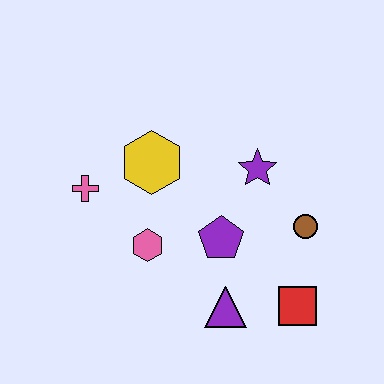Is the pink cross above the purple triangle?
Yes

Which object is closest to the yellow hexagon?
The pink cross is closest to the yellow hexagon.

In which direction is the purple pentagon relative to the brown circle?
The purple pentagon is to the left of the brown circle.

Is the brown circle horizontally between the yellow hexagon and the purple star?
No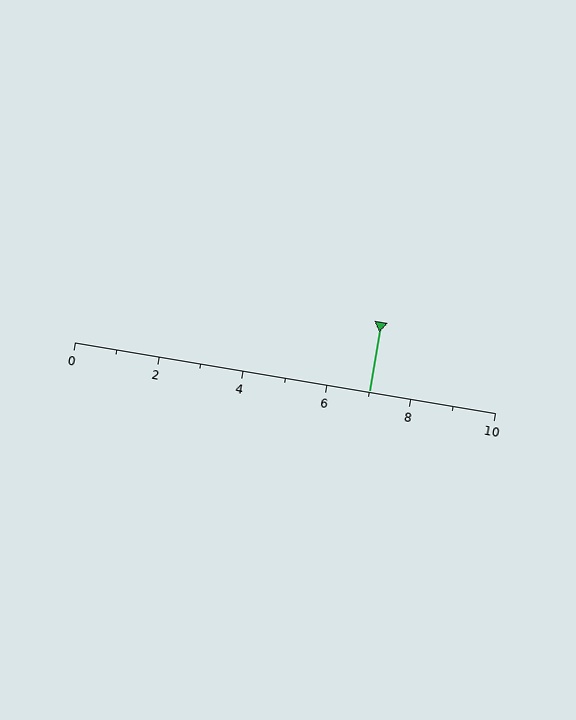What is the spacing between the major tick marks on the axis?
The major ticks are spaced 2 apart.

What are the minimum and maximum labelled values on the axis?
The axis runs from 0 to 10.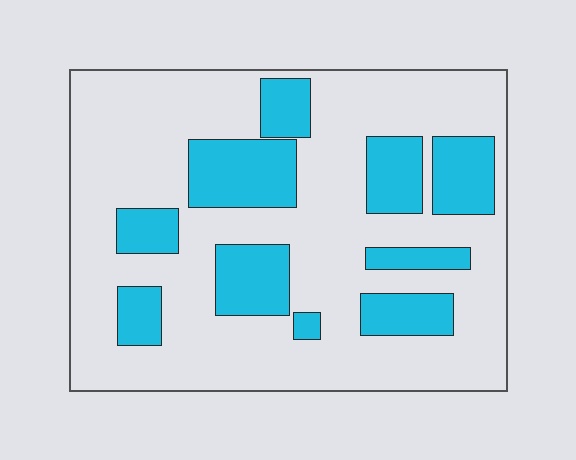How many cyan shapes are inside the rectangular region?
10.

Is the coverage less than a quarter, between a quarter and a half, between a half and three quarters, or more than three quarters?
Between a quarter and a half.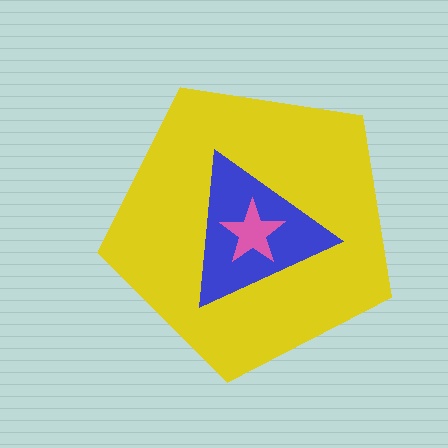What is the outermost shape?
The yellow pentagon.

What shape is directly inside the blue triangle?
The pink star.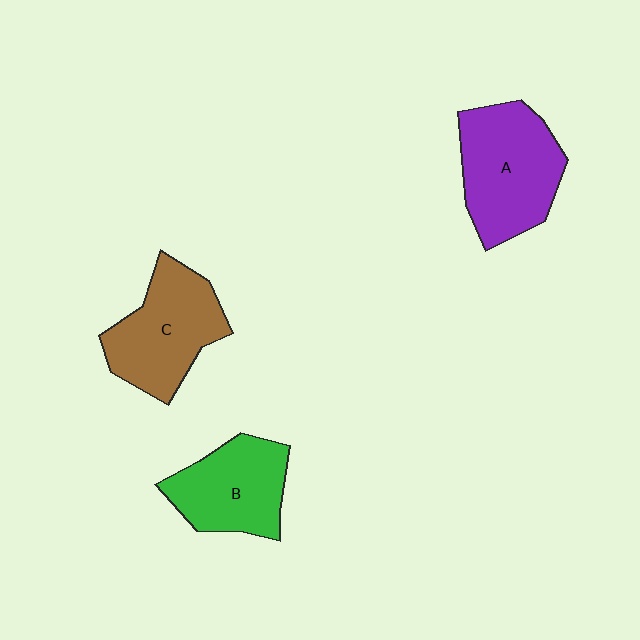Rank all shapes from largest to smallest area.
From largest to smallest: A (purple), C (brown), B (green).